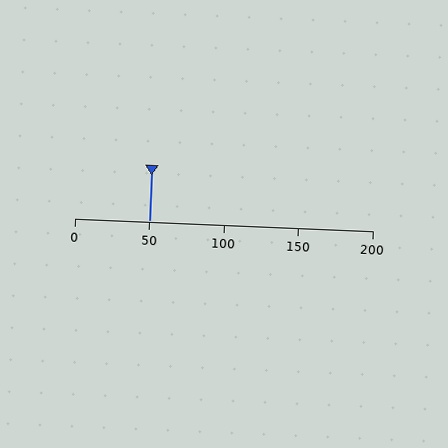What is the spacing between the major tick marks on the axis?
The major ticks are spaced 50 apart.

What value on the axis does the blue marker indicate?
The marker indicates approximately 50.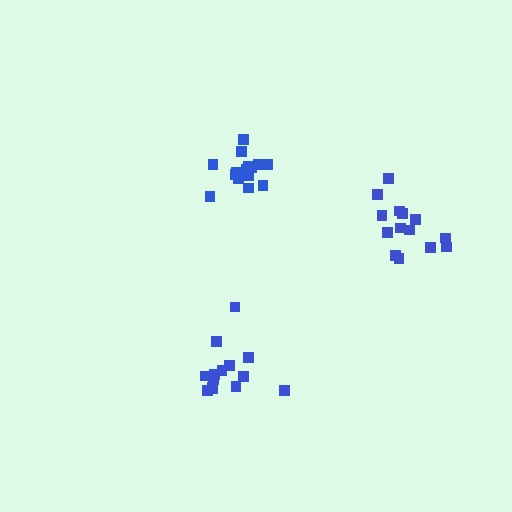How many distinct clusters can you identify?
There are 3 distinct clusters.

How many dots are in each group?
Group 1: 15 dots, Group 2: 14 dots, Group 3: 14 dots (43 total).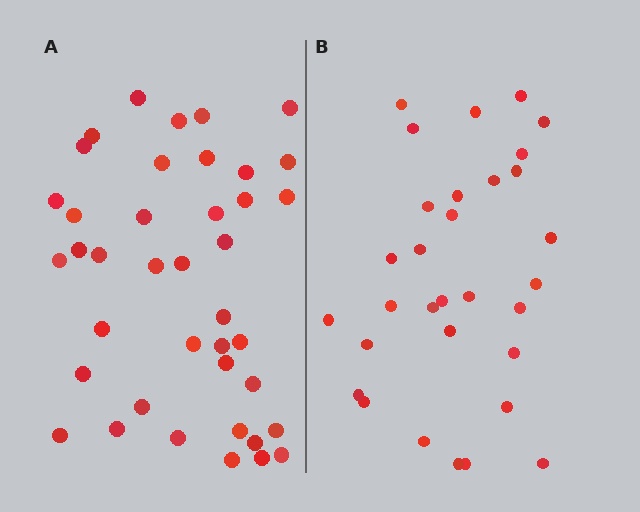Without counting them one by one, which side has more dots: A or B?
Region A (the left region) has more dots.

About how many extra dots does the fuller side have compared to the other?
Region A has roughly 8 or so more dots than region B.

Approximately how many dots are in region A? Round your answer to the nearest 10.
About 40 dots.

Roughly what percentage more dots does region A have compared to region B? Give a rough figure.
About 30% more.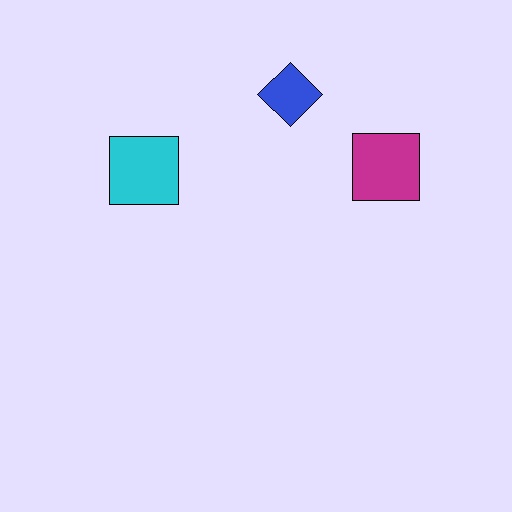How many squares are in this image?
There are 2 squares.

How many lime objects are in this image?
There are no lime objects.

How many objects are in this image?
There are 3 objects.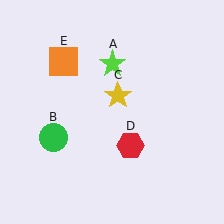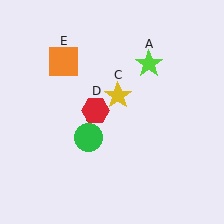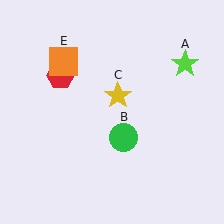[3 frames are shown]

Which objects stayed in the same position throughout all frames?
Yellow star (object C) and orange square (object E) remained stationary.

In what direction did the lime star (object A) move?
The lime star (object A) moved right.